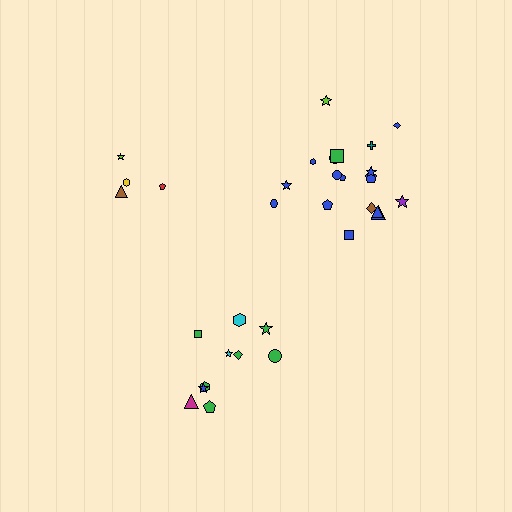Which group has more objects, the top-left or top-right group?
The top-right group.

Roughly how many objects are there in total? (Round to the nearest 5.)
Roughly 30 objects in total.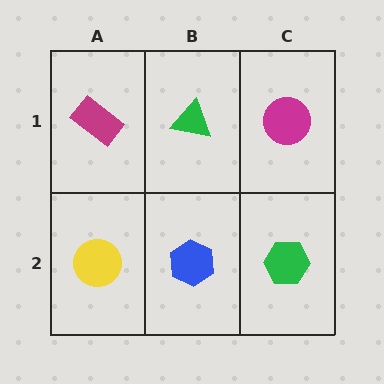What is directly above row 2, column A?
A magenta rectangle.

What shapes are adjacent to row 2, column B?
A green triangle (row 1, column B), a yellow circle (row 2, column A), a green hexagon (row 2, column C).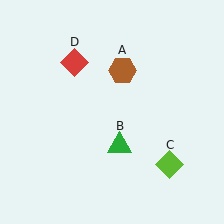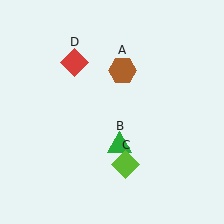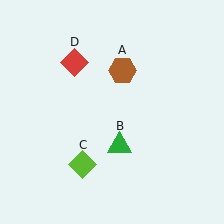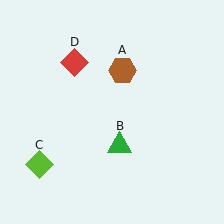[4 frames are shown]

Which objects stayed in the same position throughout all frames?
Brown hexagon (object A) and green triangle (object B) and red diamond (object D) remained stationary.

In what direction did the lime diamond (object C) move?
The lime diamond (object C) moved left.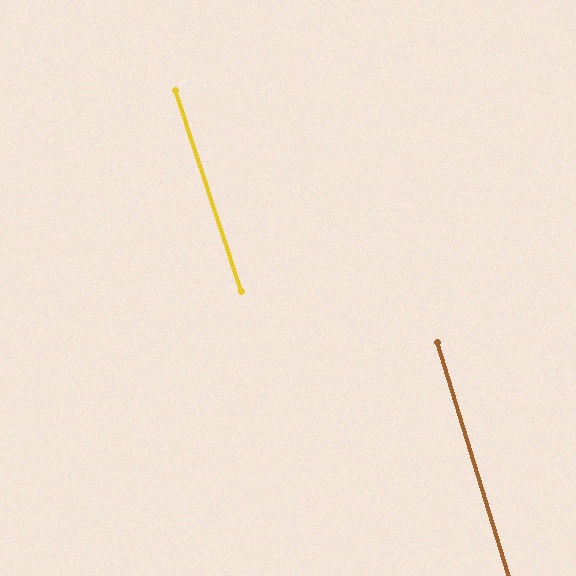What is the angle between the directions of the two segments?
Approximately 1 degree.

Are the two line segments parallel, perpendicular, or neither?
Parallel — their directions differ by only 1.1°.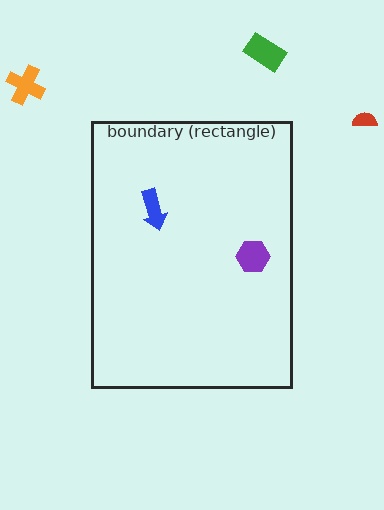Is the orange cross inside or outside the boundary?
Outside.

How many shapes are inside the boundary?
2 inside, 3 outside.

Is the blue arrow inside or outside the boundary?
Inside.